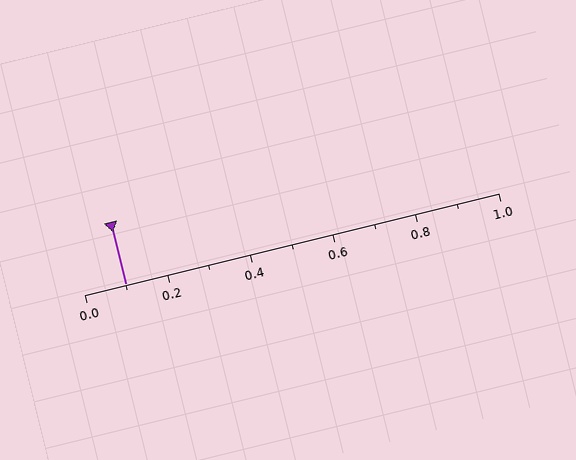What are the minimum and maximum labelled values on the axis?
The axis runs from 0.0 to 1.0.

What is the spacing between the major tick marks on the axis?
The major ticks are spaced 0.2 apart.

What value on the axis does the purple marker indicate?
The marker indicates approximately 0.1.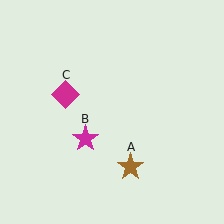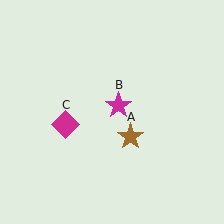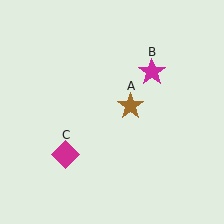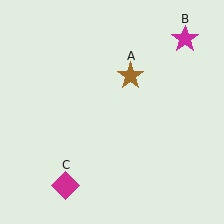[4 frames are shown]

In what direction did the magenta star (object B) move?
The magenta star (object B) moved up and to the right.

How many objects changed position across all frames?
3 objects changed position: brown star (object A), magenta star (object B), magenta diamond (object C).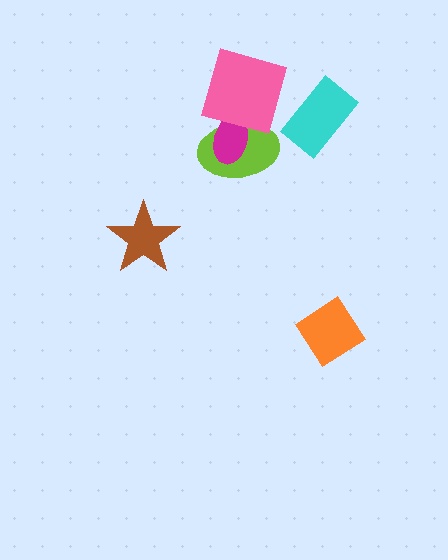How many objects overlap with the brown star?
0 objects overlap with the brown star.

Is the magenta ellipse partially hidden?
Yes, it is partially covered by another shape.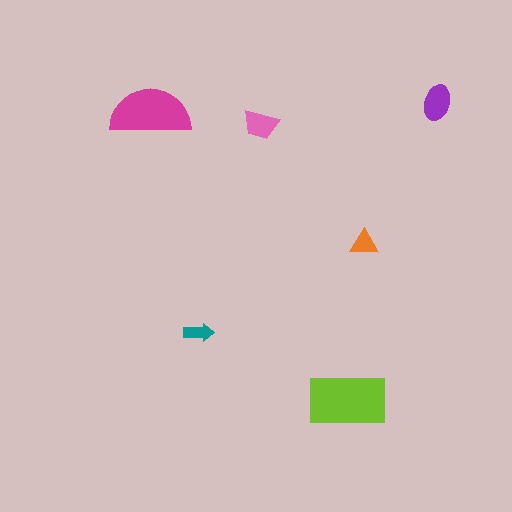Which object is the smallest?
The teal arrow.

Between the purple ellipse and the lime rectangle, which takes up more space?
The lime rectangle.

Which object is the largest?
The lime rectangle.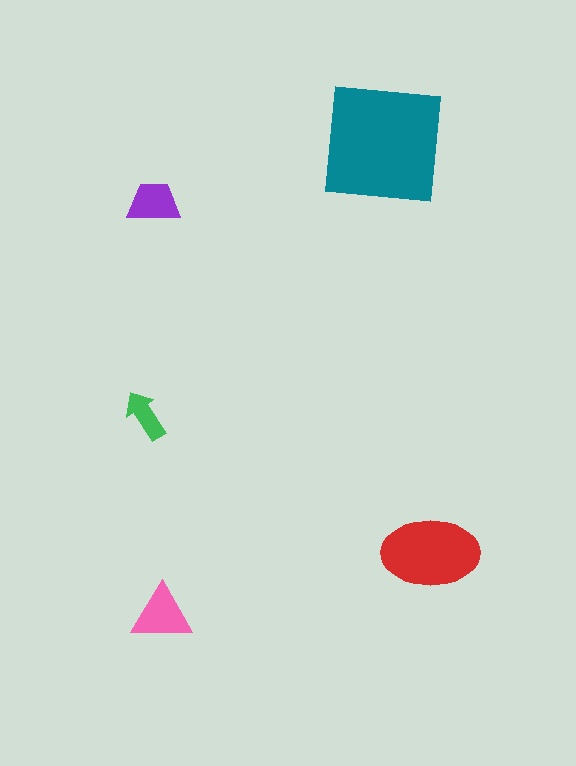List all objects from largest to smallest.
The teal square, the red ellipse, the pink triangle, the purple trapezoid, the green arrow.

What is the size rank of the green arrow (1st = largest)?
5th.